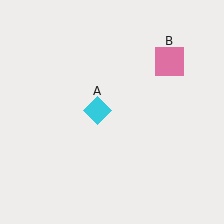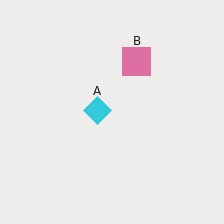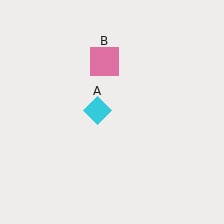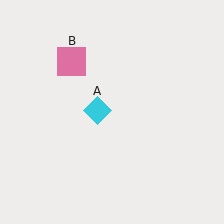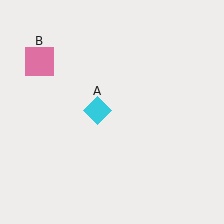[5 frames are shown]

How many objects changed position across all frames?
1 object changed position: pink square (object B).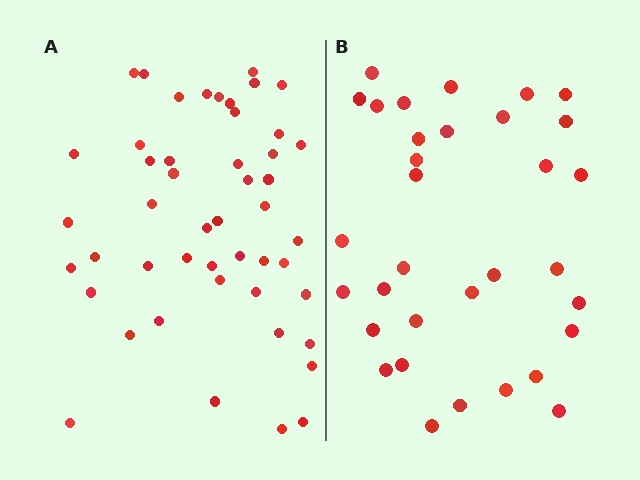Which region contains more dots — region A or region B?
Region A (the left region) has more dots.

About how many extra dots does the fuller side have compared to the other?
Region A has approximately 15 more dots than region B.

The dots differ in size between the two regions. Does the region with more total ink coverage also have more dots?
No. Region B has more total ink coverage because its dots are larger, but region A actually contains more individual dots. Total area can be misleading — the number of items is what matters here.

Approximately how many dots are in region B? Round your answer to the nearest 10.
About 30 dots. (The exact count is 33, which rounds to 30.)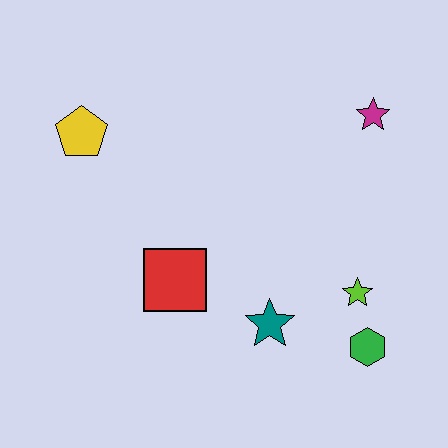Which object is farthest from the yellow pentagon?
The green hexagon is farthest from the yellow pentagon.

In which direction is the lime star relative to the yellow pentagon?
The lime star is to the right of the yellow pentagon.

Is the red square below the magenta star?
Yes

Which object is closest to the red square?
The teal star is closest to the red square.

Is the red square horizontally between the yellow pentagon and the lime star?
Yes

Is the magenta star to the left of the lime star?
No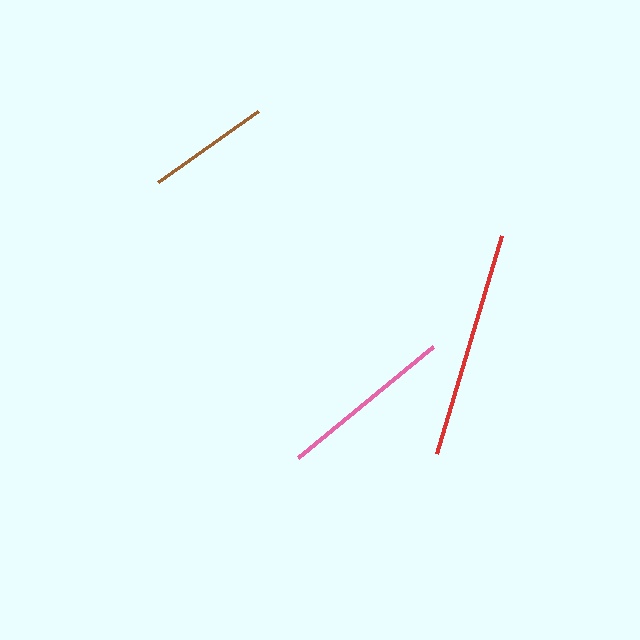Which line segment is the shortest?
The brown line is the shortest at approximately 123 pixels.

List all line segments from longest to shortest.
From longest to shortest: red, pink, brown.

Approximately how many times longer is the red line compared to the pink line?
The red line is approximately 1.3 times the length of the pink line.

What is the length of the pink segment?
The pink segment is approximately 175 pixels long.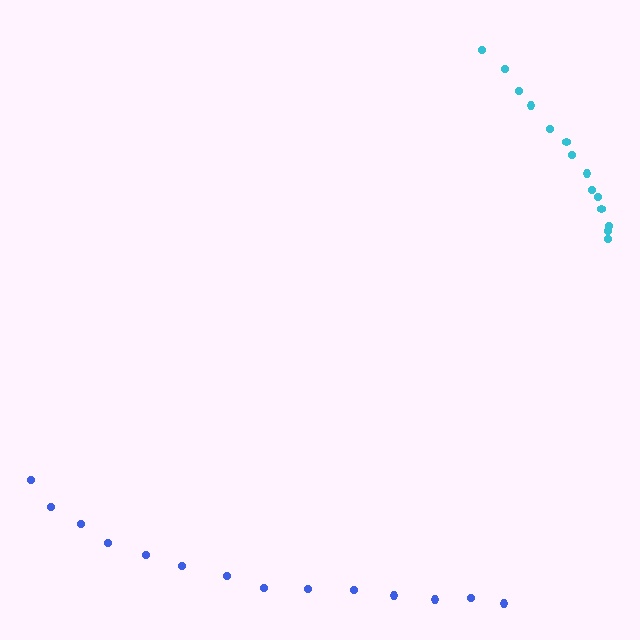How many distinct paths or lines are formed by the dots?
There are 2 distinct paths.